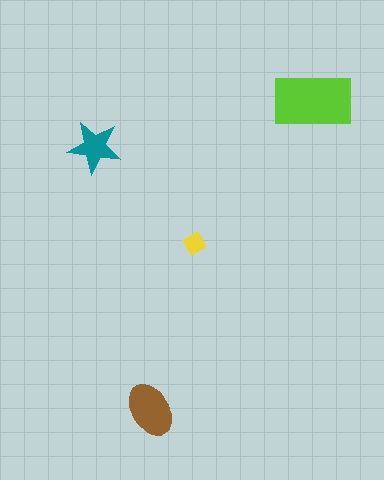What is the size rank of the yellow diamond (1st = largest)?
4th.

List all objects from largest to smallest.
The lime rectangle, the brown ellipse, the teal star, the yellow diamond.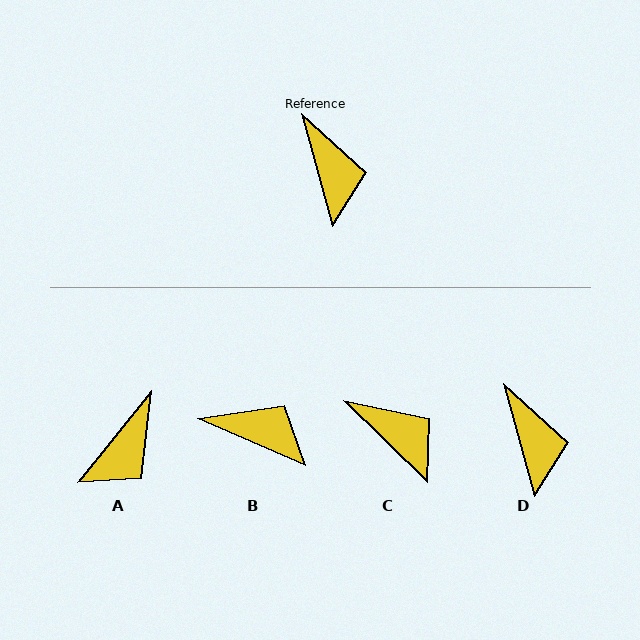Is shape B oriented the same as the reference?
No, it is off by about 51 degrees.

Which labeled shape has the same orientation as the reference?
D.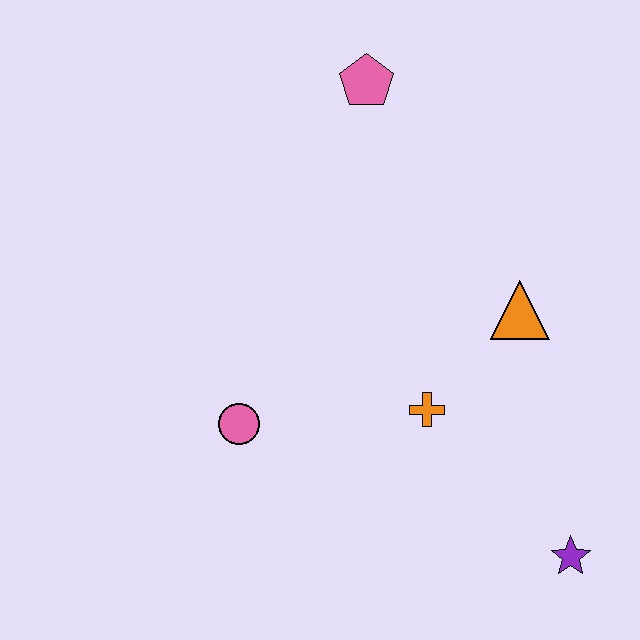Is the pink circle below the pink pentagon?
Yes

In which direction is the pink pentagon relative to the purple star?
The pink pentagon is above the purple star.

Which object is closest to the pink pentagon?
The orange triangle is closest to the pink pentagon.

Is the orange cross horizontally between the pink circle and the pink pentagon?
No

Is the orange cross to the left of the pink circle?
No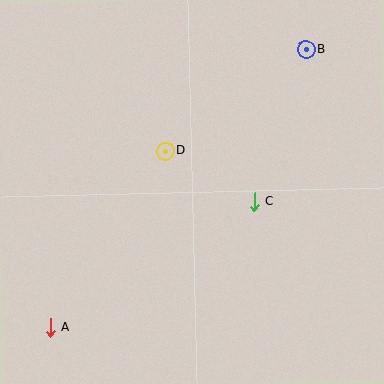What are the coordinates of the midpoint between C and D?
The midpoint between C and D is at (210, 176).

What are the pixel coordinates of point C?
Point C is at (254, 202).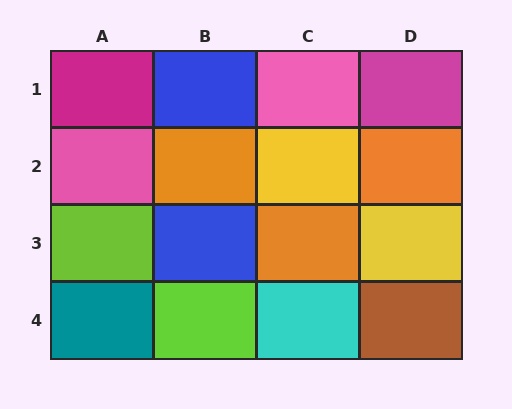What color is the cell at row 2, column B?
Orange.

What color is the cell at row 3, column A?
Lime.